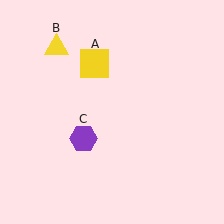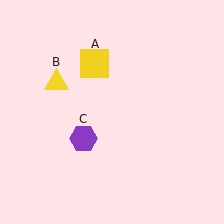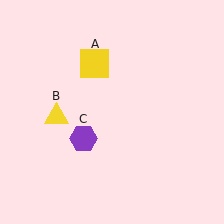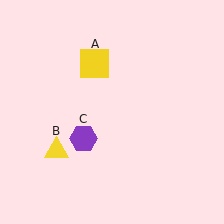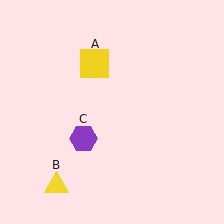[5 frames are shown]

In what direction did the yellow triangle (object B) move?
The yellow triangle (object B) moved down.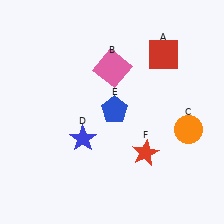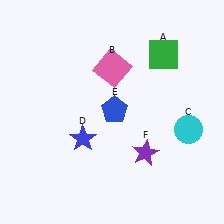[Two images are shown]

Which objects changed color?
A changed from red to green. C changed from orange to cyan. F changed from red to purple.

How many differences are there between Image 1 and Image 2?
There are 3 differences between the two images.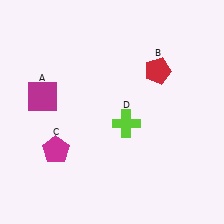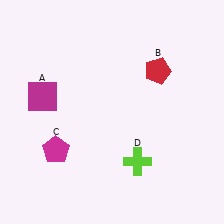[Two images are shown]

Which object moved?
The lime cross (D) moved down.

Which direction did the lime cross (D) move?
The lime cross (D) moved down.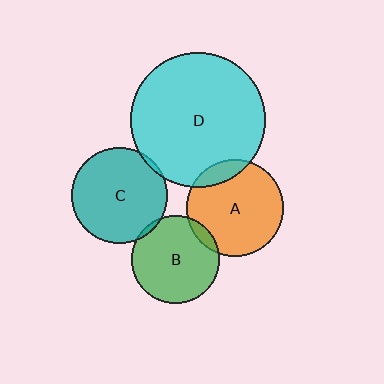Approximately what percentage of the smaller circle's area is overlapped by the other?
Approximately 10%.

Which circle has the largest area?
Circle D (cyan).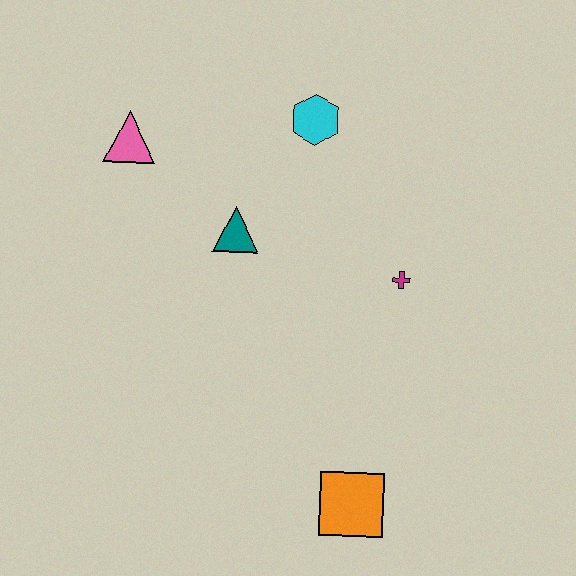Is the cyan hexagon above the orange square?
Yes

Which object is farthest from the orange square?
The pink triangle is farthest from the orange square.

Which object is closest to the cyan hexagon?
The teal triangle is closest to the cyan hexagon.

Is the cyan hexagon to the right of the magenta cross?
No